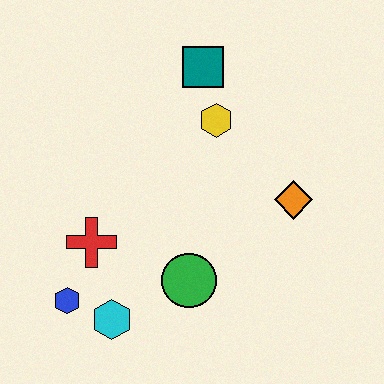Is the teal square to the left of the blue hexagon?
No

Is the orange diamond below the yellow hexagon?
Yes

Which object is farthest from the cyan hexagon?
The teal square is farthest from the cyan hexagon.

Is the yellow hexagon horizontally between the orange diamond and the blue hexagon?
Yes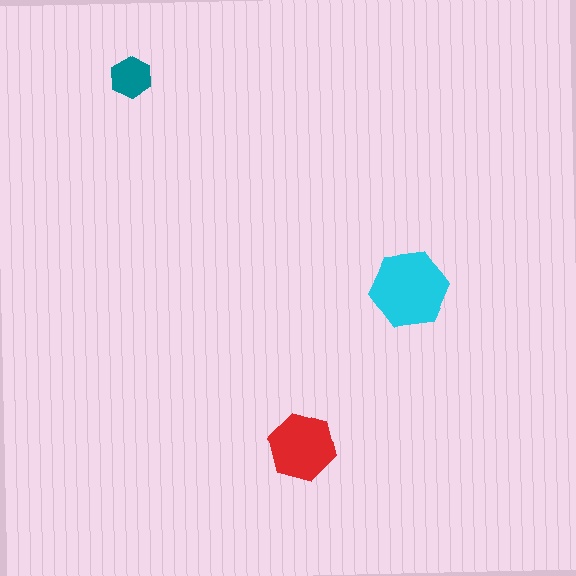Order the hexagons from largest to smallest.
the cyan one, the red one, the teal one.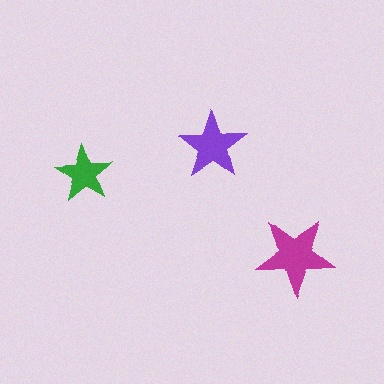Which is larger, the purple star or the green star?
The purple one.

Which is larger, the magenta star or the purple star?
The magenta one.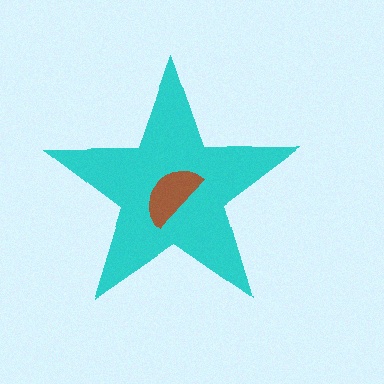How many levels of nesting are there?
2.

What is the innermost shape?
The brown semicircle.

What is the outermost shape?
The cyan star.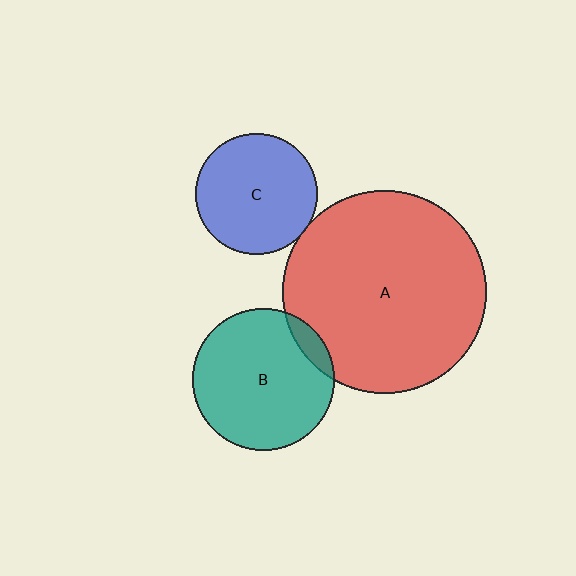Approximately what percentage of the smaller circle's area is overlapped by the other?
Approximately 5%.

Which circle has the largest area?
Circle A (red).